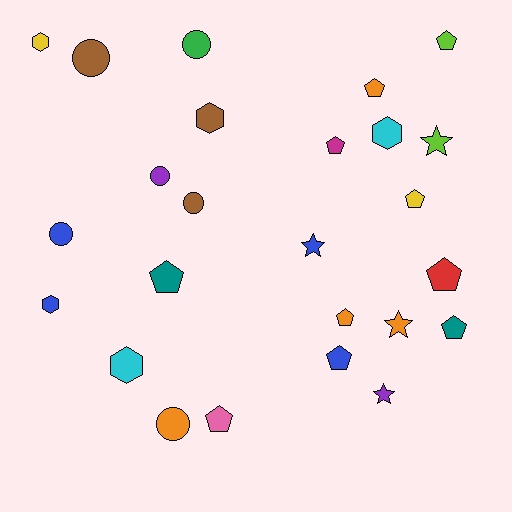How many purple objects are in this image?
There are 2 purple objects.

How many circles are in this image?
There are 6 circles.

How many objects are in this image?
There are 25 objects.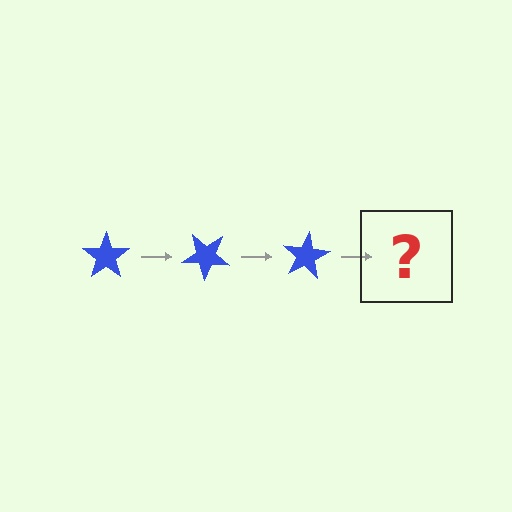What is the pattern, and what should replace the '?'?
The pattern is that the star rotates 40 degrees each step. The '?' should be a blue star rotated 120 degrees.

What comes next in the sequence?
The next element should be a blue star rotated 120 degrees.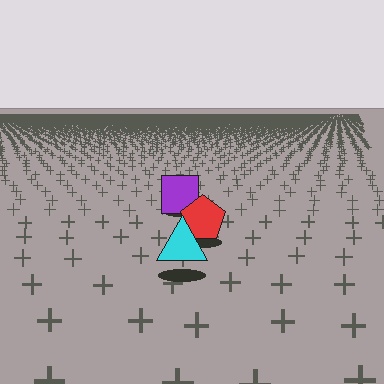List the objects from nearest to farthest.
From nearest to farthest: the cyan triangle, the red pentagon, the purple square.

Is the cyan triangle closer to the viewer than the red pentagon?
Yes. The cyan triangle is closer — you can tell from the texture gradient: the ground texture is coarser near it.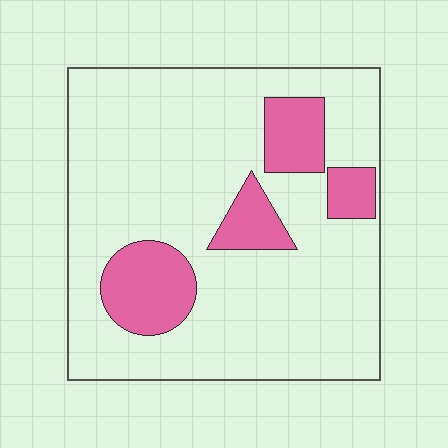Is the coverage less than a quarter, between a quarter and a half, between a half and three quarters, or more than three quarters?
Less than a quarter.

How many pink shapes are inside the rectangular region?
4.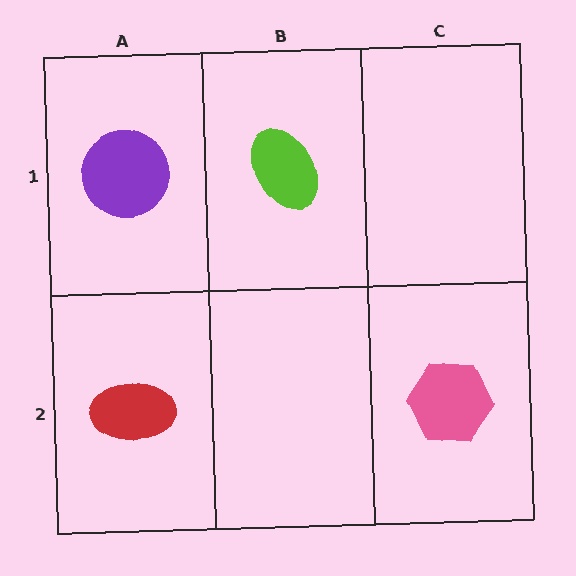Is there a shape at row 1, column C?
No, that cell is empty.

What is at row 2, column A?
A red ellipse.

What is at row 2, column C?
A pink hexagon.